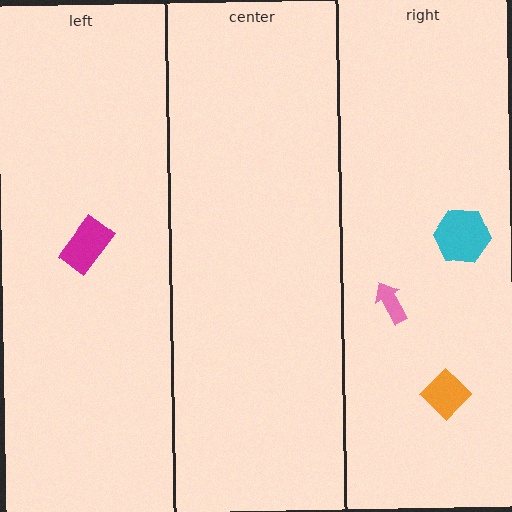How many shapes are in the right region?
3.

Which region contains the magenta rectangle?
The left region.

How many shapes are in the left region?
1.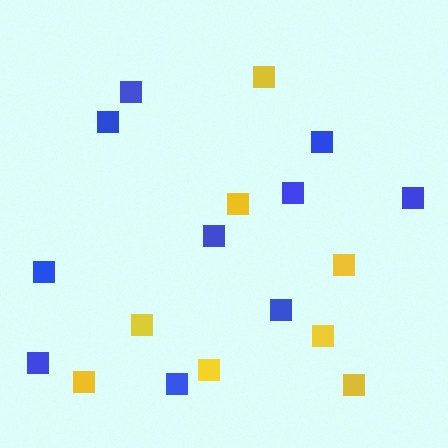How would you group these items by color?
There are 2 groups: one group of yellow squares (8) and one group of blue squares (10).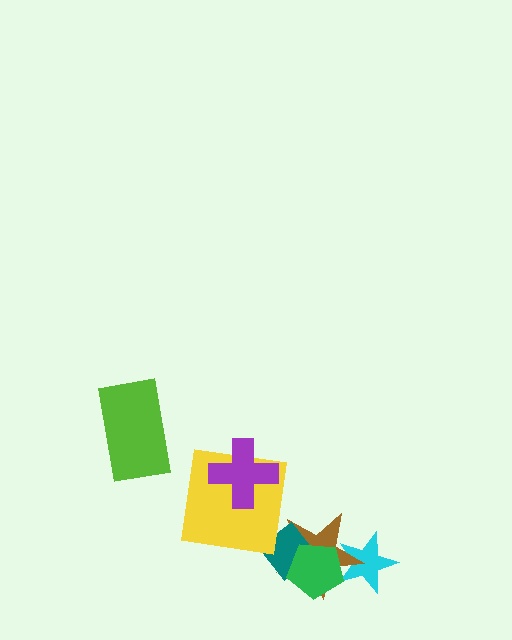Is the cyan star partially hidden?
Yes, it is partially covered by another shape.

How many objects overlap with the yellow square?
1 object overlaps with the yellow square.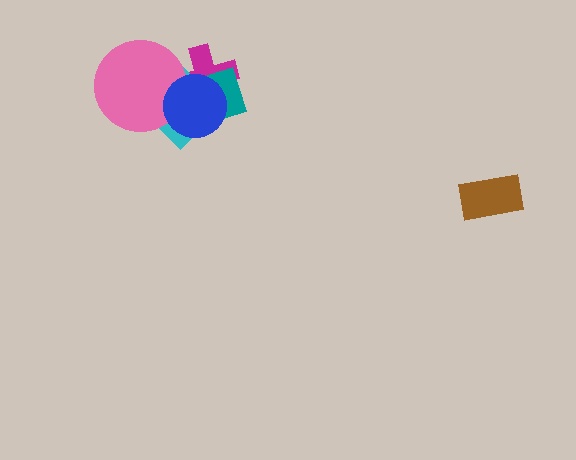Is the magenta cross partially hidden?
Yes, it is partially covered by another shape.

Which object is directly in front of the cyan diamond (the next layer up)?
The pink circle is directly in front of the cyan diamond.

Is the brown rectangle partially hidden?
No, no other shape covers it.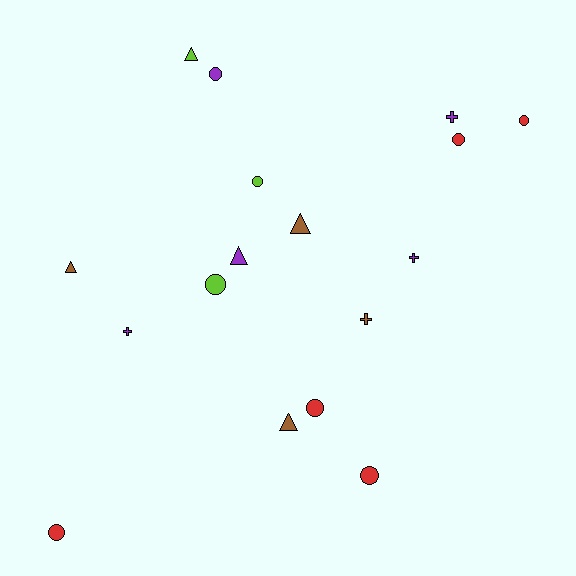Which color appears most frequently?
Purple, with 5 objects.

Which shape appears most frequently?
Circle, with 8 objects.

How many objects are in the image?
There are 17 objects.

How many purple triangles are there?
There is 1 purple triangle.